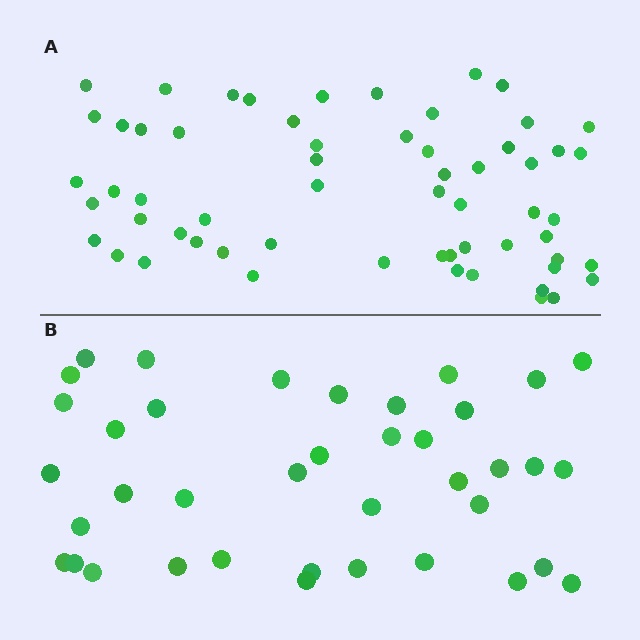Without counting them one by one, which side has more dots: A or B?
Region A (the top region) has more dots.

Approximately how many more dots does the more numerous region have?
Region A has approximately 20 more dots than region B.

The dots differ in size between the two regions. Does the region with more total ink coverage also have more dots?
No. Region B has more total ink coverage because its dots are larger, but region A actually contains more individual dots. Total area can be misleading — the number of items is what matters here.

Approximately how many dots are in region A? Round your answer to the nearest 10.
About 60 dots.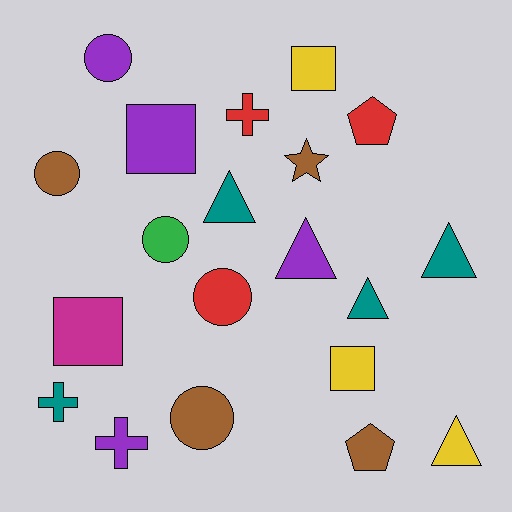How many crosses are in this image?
There are 3 crosses.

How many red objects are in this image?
There are 3 red objects.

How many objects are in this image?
There are 20 objects.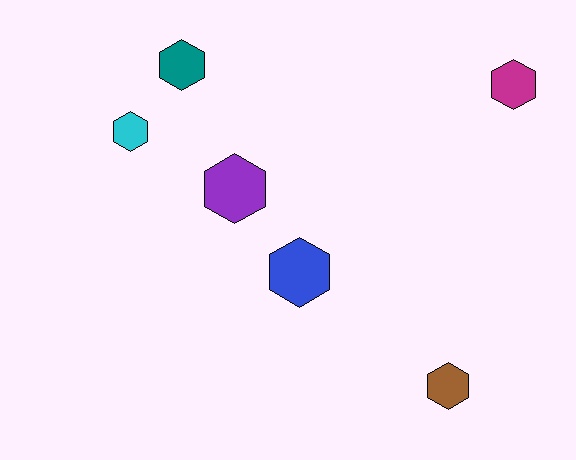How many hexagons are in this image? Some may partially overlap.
There are 6 hexagons.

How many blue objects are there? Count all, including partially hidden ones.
There is 1 blue object.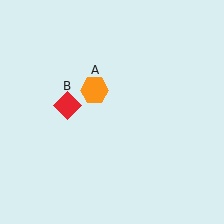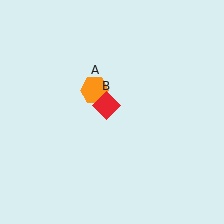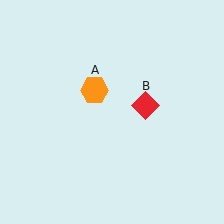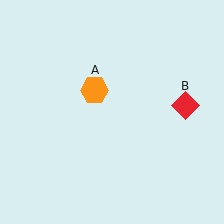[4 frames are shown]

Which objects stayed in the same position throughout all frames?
Orange hexagon (object A) remained stationary.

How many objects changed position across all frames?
1 object changed position: red diamond (object B).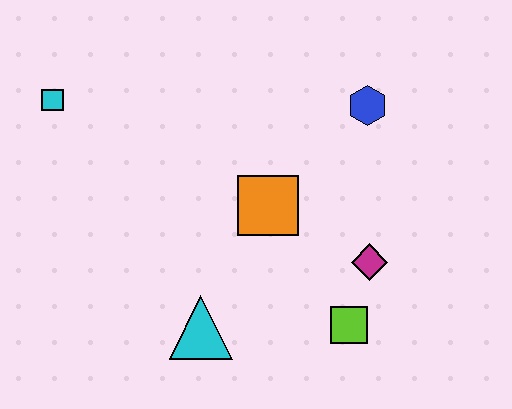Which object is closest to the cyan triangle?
The orange square is closest to the cyan triangle.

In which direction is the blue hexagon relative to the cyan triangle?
The blue hexagon is above the cyan triangle.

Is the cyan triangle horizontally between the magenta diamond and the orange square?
No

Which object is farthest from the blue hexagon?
The cyan square is farthest from the blue hexagon.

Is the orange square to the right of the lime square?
No